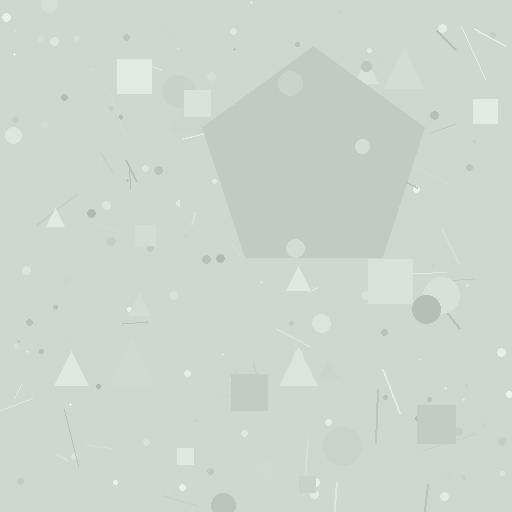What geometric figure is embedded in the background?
A pentagon is embedded in the background.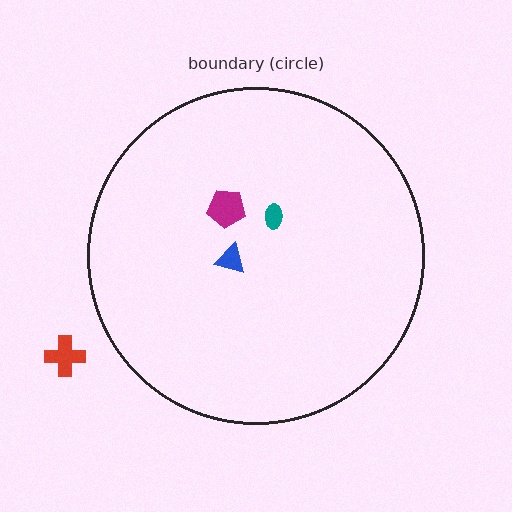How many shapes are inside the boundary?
3 inside, 1 outside.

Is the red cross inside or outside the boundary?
Outside.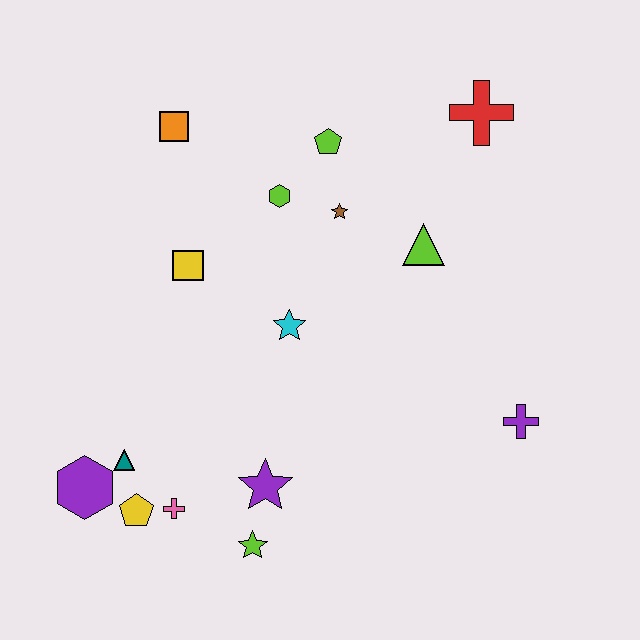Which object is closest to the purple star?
The lime star is closest to the purple star.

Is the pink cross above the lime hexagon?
No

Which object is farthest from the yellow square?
The purple cross is farthest from the yellow square.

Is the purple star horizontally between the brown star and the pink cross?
Yes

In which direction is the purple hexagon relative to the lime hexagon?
The purple hexagon is below the lime hexagon.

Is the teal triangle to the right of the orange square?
No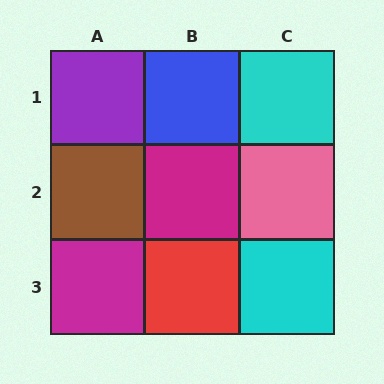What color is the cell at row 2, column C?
Pink.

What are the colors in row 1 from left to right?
Purple, blue, cyan.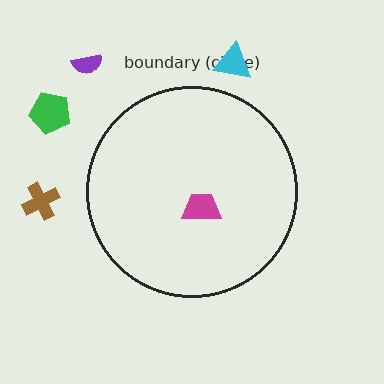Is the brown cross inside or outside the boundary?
Outside.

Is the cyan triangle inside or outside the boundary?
Outside.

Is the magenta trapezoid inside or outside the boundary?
Inside.